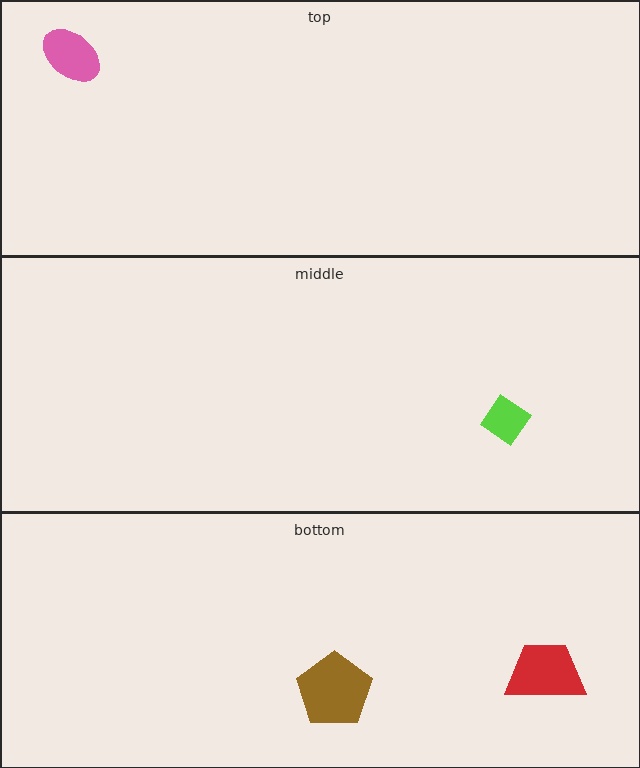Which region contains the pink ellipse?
The top region.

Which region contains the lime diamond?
The middle region.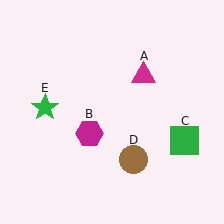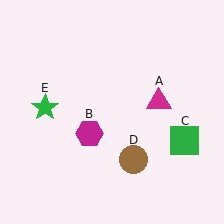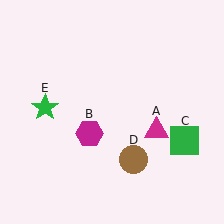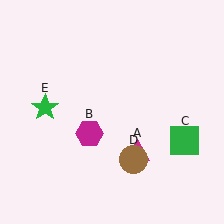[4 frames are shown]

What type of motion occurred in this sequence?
The magenta triangle (object A) rotated clockwise around the center of the scene.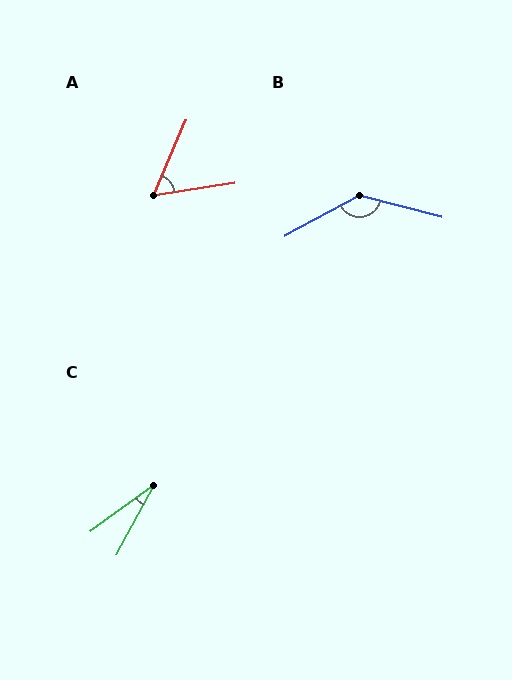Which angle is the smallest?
C, at approximately 26 degrees.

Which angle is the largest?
B, at approximately 137 degrees.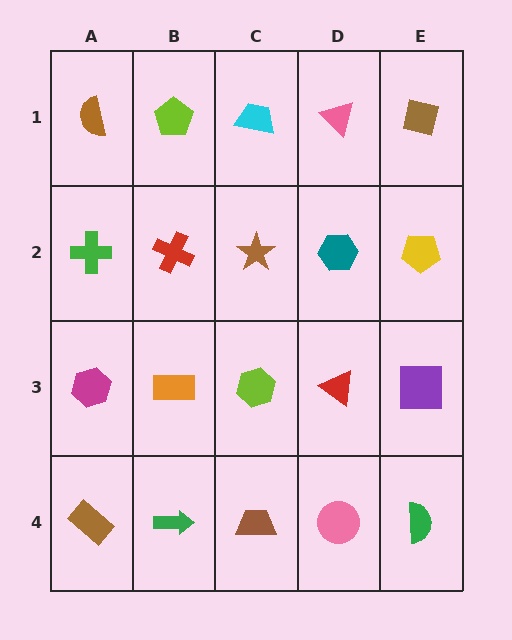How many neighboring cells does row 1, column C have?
3.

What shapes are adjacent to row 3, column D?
A teal hexagon (row 2, column D), a pink circle (row 4, column D), a lime hexagon (row 3, column C), a purple square (row 3, column E).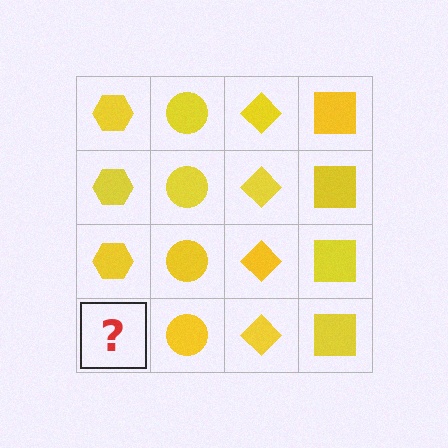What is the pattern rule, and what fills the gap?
The rule is that each column has a consistent shape. The gap should be filled with a yellow hexagon.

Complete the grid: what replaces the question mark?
The question mark should be replaced with a yellow hexagon.